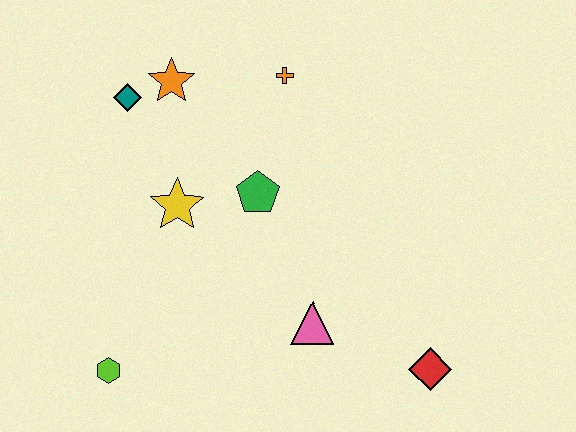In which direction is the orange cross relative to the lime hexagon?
The orange cross is above the lime hexagon.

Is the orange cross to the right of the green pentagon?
Yes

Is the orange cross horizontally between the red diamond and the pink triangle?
No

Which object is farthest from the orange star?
The red diamond is farthest from the orange star.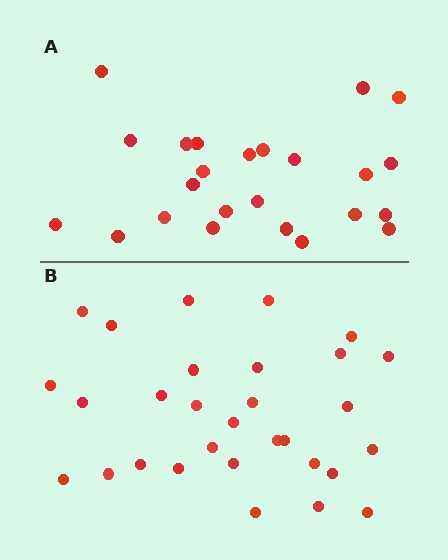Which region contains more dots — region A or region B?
Region B (the bottom region) has more dots.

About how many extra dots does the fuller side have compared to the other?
Region B has about 6 more dots than region A.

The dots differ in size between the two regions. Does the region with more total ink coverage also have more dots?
No. Region A has more total ink coverage because its dots are larger, but region B actually contains more individual dots. Total area can be misleading — the number of items is what matters here.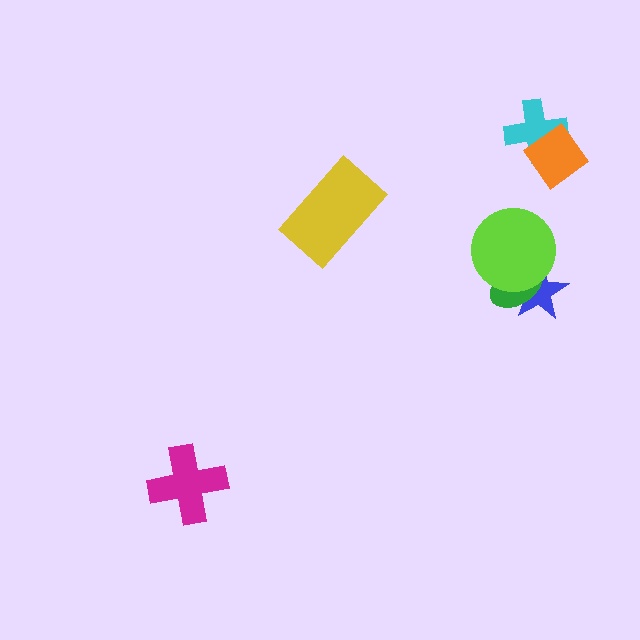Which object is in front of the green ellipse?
The lime circle is in front of the green ellipse.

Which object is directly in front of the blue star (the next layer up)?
The green ellipse is directly in front of the blue star.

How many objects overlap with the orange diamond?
1 object overlaps with the orange diamond.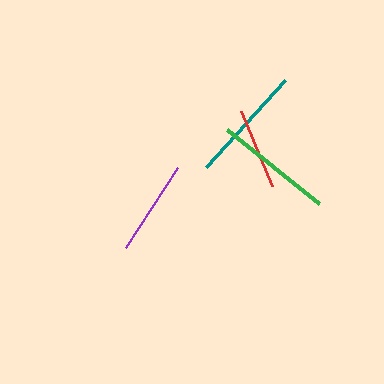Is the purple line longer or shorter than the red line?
The purple line is longer than the red line.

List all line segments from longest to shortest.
From longest to shortest: teal, green, purple, red.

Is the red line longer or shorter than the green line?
The green line is longer than the red line.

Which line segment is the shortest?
The red line is the shortest at approximately 80 pixels.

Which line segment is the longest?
The teal line is the longest at approximately 117 pixels.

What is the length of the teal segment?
The teal segment is approximately 117 pixels long.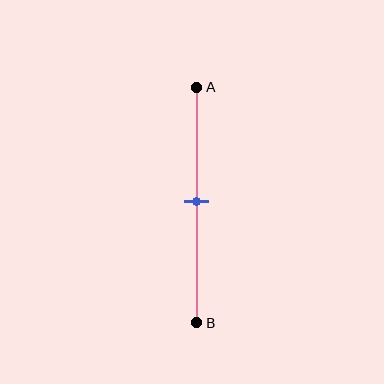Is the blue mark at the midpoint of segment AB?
Yes, the mark is approximately at the midpoint.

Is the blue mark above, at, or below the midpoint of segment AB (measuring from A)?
The blue mark is approximately at the midpoint of segment AB.